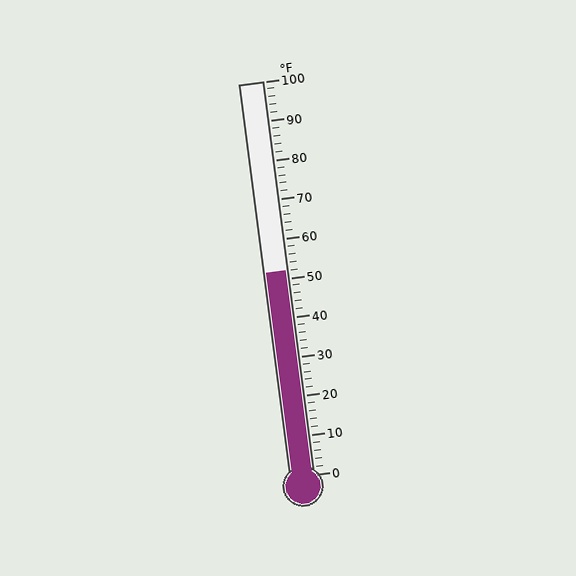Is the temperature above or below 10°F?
The temperature is above 10°F.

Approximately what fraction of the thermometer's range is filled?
The thermometer is filled to approximately 50% of its range.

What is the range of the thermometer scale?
The thermometer scale ranges from 0°F to 100°F.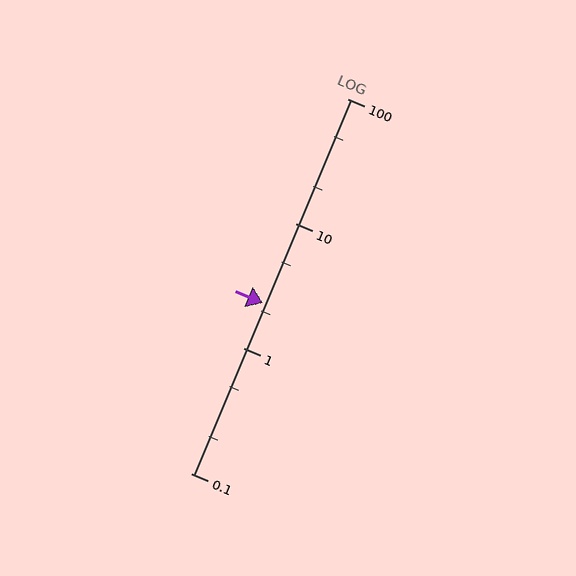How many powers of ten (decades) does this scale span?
The scale spans 3 decades, from 0.1 to 100.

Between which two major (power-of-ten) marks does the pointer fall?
The pointer is between 1 and 10.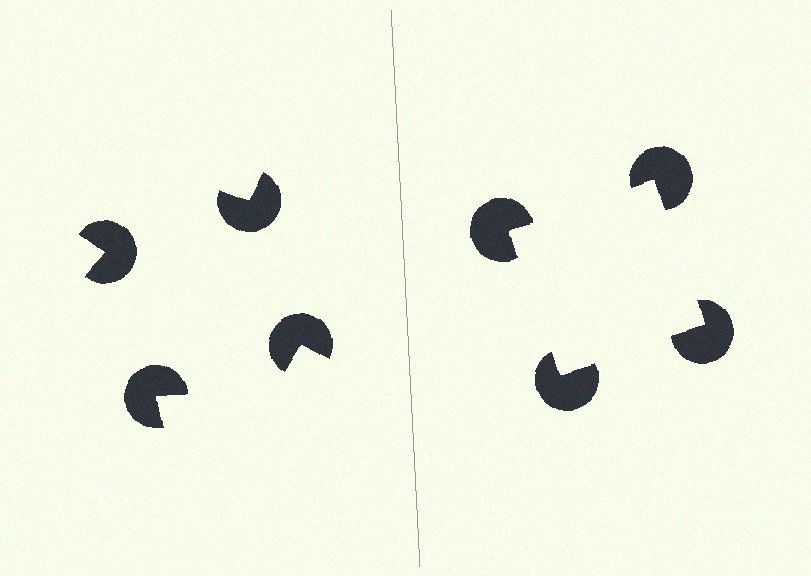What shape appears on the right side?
An illusory square.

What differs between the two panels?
The pac-man discs are positioned identically on both sides; only the wedge orientations differ. On the right they align to a square; on the left they are misaligned.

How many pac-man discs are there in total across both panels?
8 — 4 on each side.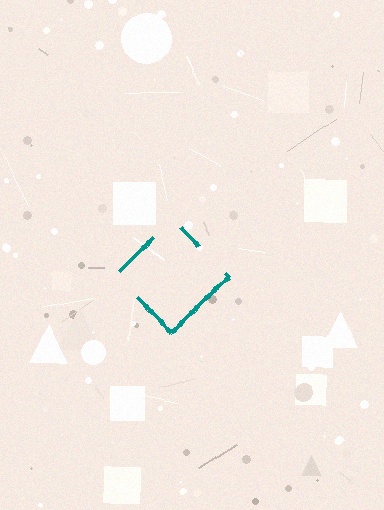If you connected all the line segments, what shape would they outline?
They would outline a diamond.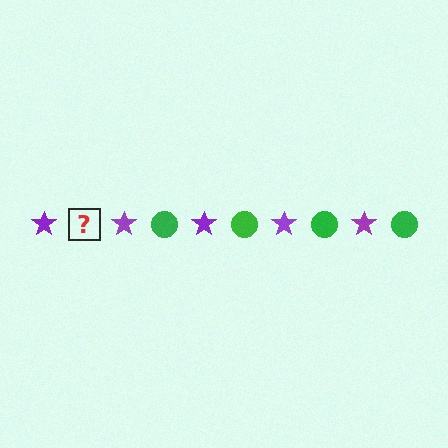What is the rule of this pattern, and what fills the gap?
The rule is that the pattern alternates between purple star and green circle. The gap should be filled with a green circle.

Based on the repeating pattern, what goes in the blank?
The blank should be a green circle.